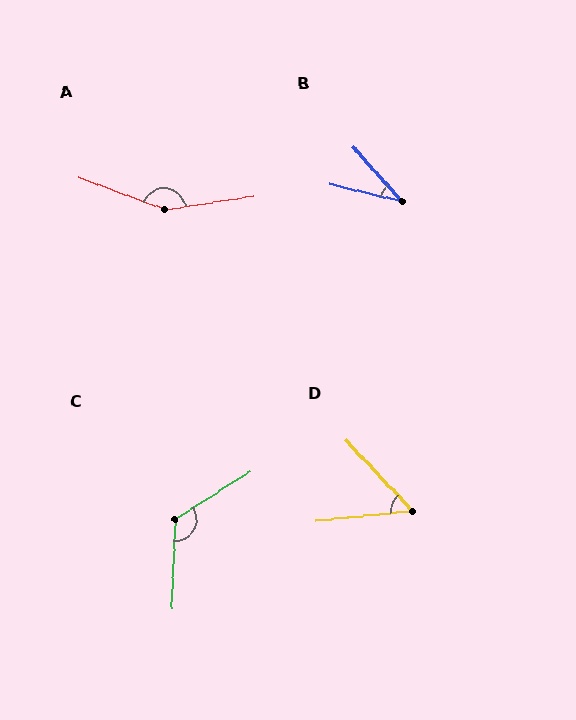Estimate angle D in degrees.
Approximately 53 degrees.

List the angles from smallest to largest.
B (35°), D (53°), C (125°), A (151°).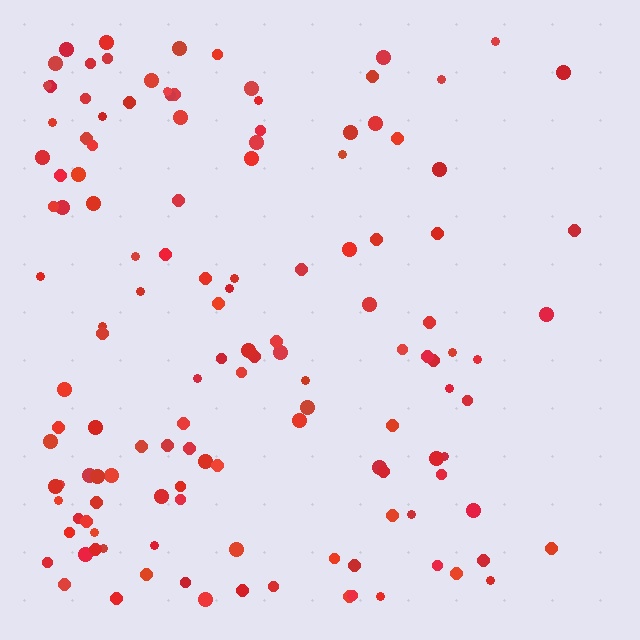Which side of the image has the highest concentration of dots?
The left.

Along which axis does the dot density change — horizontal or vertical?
Horizontal.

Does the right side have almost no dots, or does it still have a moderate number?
Still a moderate number, just noticeably fewer than the left.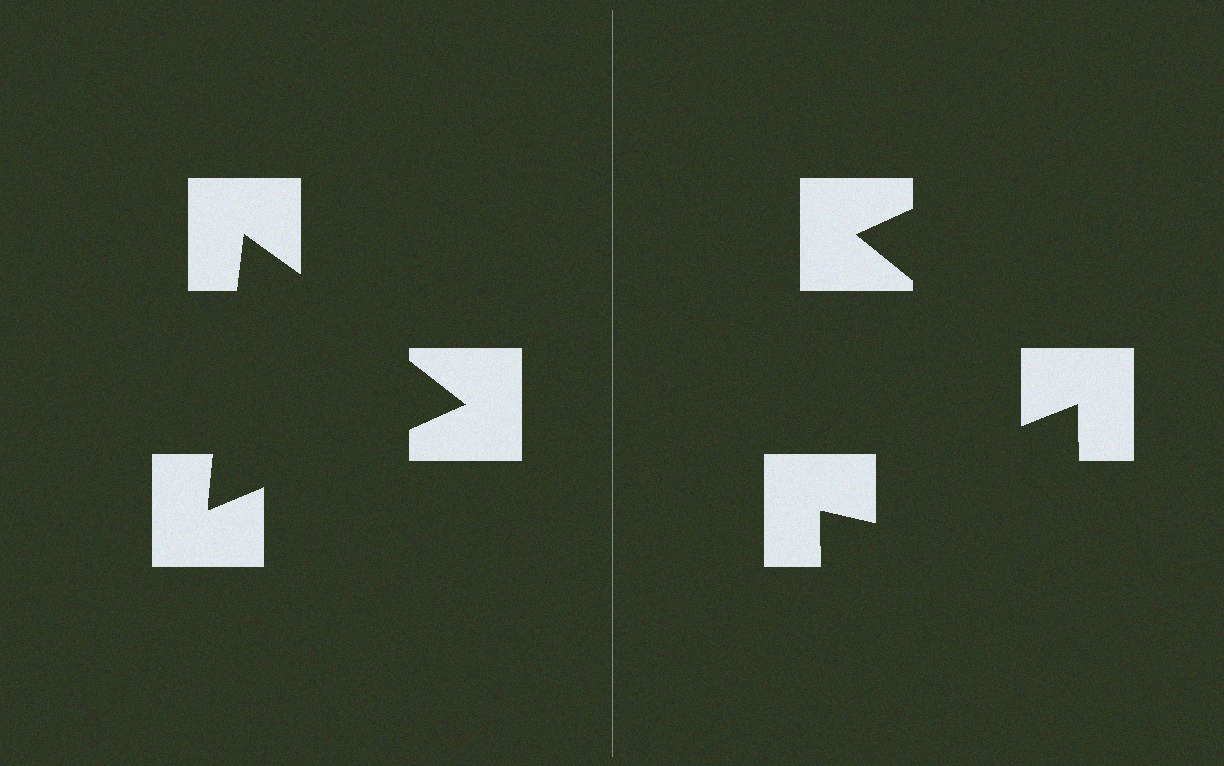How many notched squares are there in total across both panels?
6 — 3 on each side.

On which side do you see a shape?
An illusory triangle appears on the left side. On the right side the wedge cuts are rotated, so no coherent shape forms.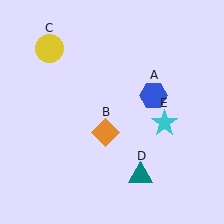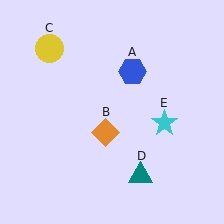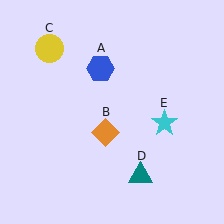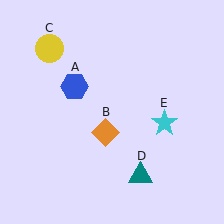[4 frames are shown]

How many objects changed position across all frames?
1 object changed position: blue hexagon (object A).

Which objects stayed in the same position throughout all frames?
Orange diamond (object B) and yellow circle (object C) and teal triangle (object D) and cyan star (object E) remained stationary.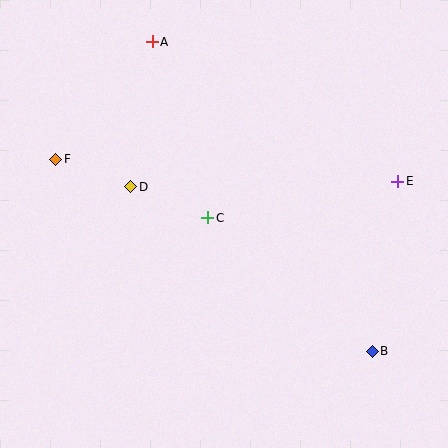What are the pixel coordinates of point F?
Point F is at (56, 159).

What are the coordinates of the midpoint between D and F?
The midpoint between D and F is at (93, 173).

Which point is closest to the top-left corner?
Point A is closest to the top-left corner.